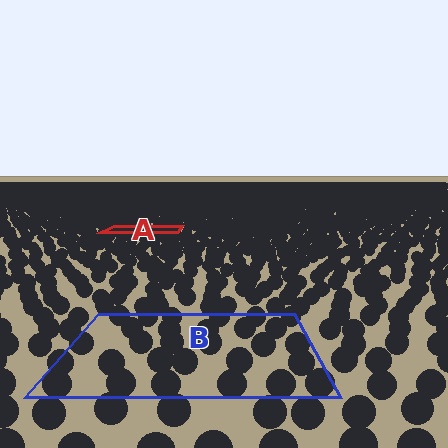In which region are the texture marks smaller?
The texture marks are smaller in region A, because it is farther away.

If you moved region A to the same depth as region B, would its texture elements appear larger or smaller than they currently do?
They would appear larger. At a closer depth, the same texture elements are projected at a bigger on-screen size.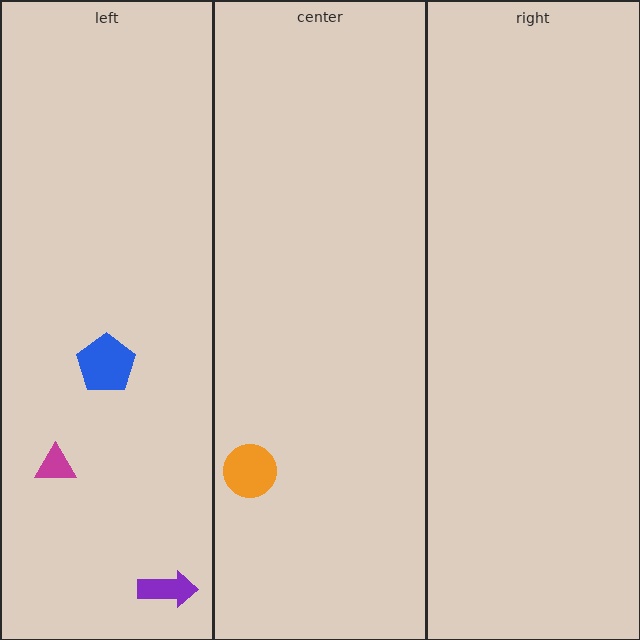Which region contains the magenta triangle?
The left region.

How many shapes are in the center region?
1.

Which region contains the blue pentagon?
The left region.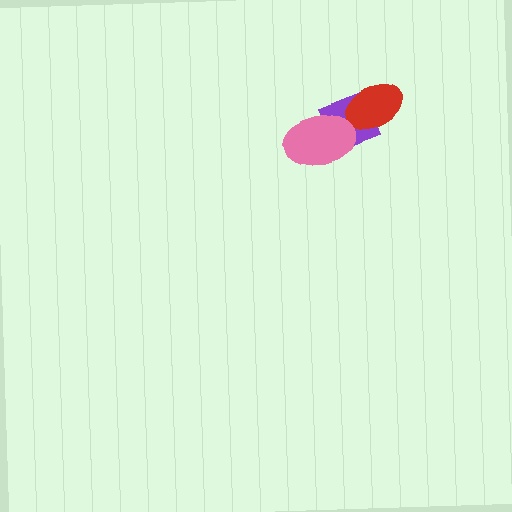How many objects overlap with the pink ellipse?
1 object overlaps with the pink ellipse.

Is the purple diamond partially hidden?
Yes, it is partially covered by another shape.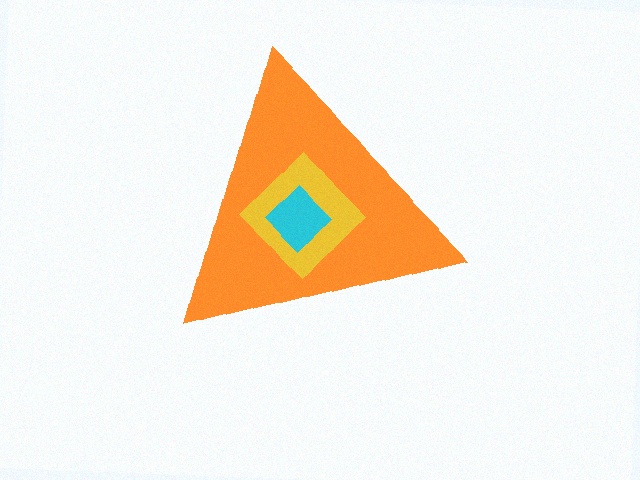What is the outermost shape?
The orange triangle.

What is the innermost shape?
The cyan diamond.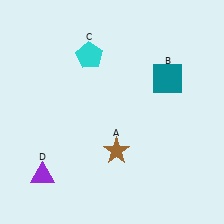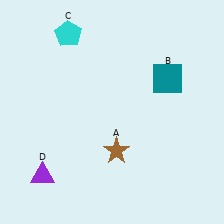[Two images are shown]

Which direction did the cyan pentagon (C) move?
The cyan pentagon (C) moved up.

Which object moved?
The cyan pentagon (C) moved up.